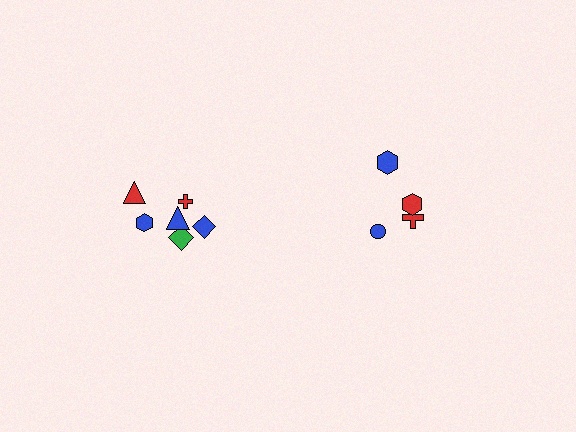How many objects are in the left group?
There are 6 objects.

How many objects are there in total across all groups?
There are 10 objects.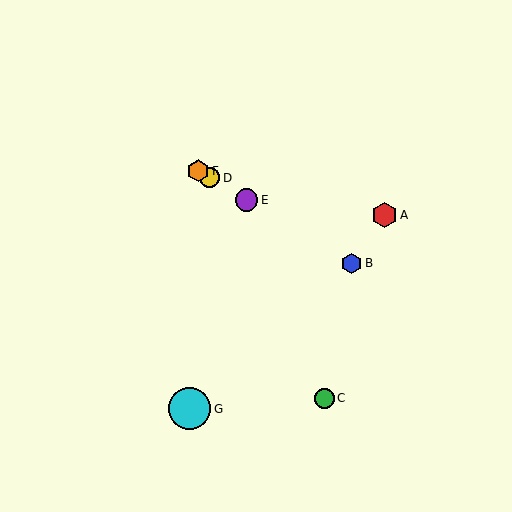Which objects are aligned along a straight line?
Objects B, D, E, F are aligned along a straight line.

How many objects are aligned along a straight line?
4 objects (B, D, E, F) are aligned along a straight line.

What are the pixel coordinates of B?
Object B is at (351, 263).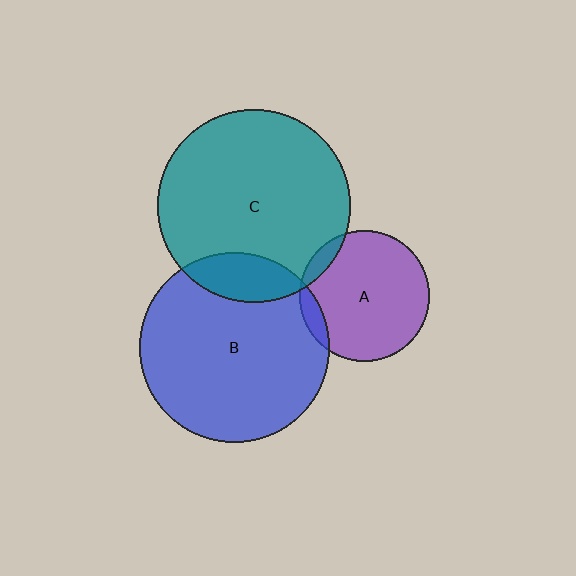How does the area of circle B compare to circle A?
Approximately 2.1 times.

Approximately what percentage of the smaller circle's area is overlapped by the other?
Approximately 5%.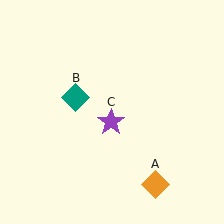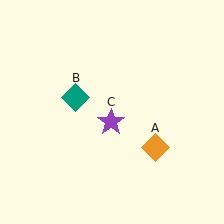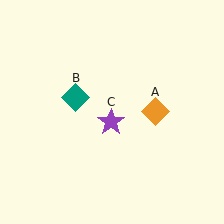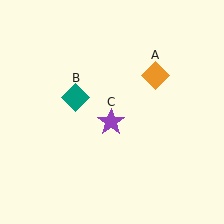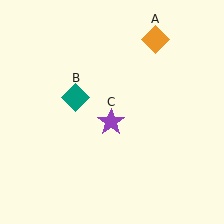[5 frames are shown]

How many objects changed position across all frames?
1 object changed position: orange diamond (object A).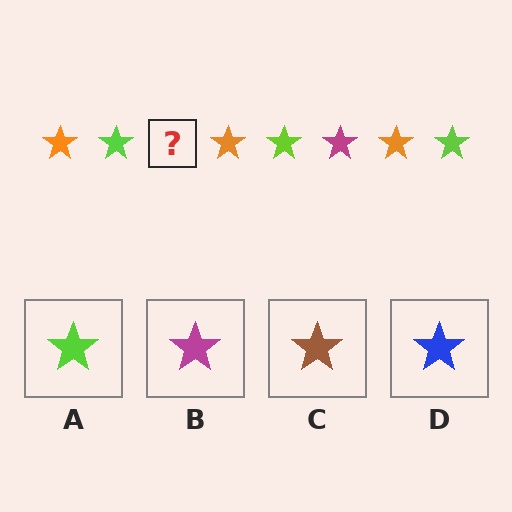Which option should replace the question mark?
Option B.